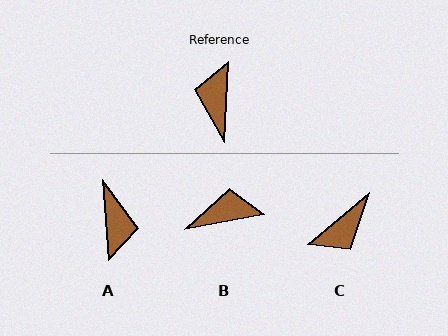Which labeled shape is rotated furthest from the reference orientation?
A, about 173 degrees away.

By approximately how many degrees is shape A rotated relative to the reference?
Approximately 173 degrees clockwise.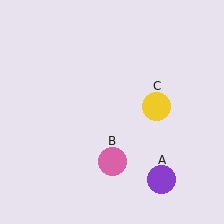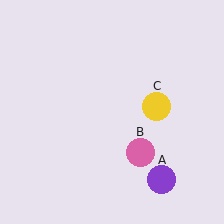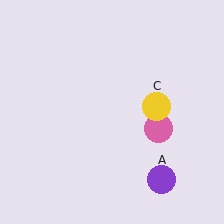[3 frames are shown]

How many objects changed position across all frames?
1 object changed position: pink circle (object B).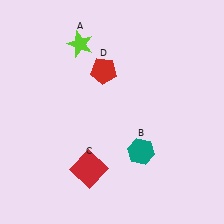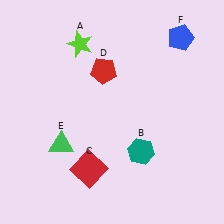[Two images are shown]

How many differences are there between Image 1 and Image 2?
There are 2 differences between the two images.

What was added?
A green triangle (E), a blue pentagon (F) were added in Image 2.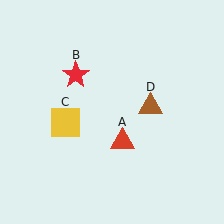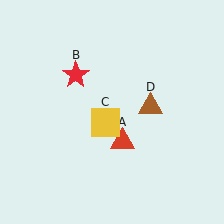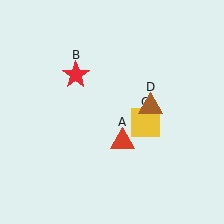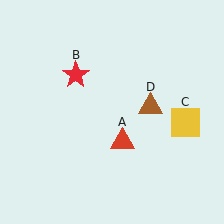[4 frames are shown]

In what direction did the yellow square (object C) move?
The yellow square (object C) moved right.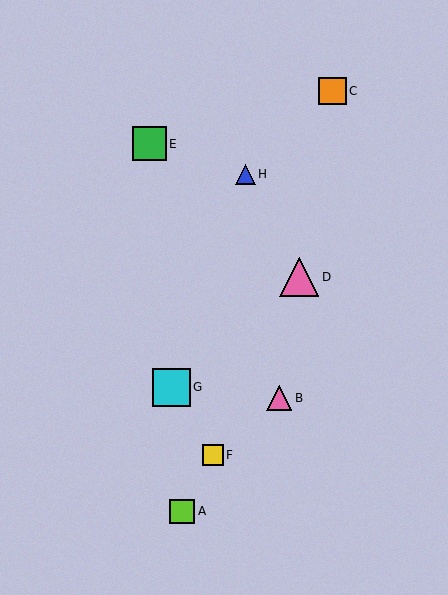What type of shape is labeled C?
Shape C is an orange square.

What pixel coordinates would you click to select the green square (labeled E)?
Click at (150, 144) to select the green square E.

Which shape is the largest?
The pink triangle (labeled D) is the largest.